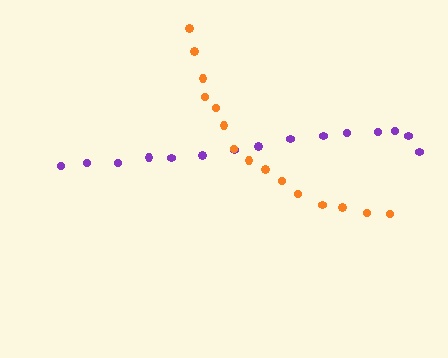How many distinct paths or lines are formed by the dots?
There are 2 distinct paths.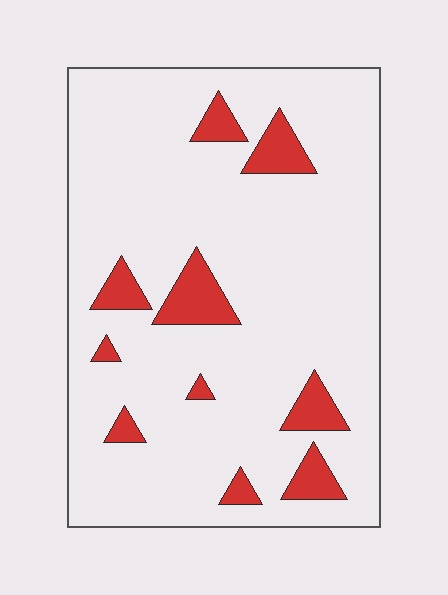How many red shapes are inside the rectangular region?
10.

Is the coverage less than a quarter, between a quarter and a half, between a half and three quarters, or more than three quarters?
Less than a quarter.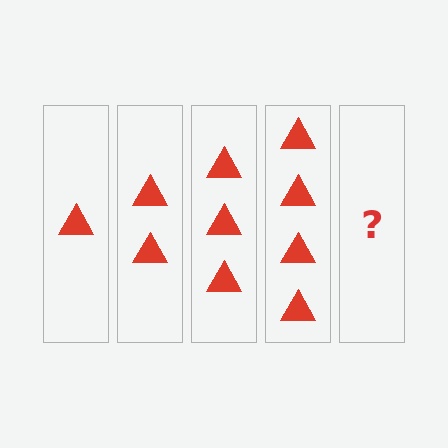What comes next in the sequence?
The next element should be 5 triangles.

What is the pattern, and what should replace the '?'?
The pattern is that each step adds one more triangle. The '?' should be 5 triangles.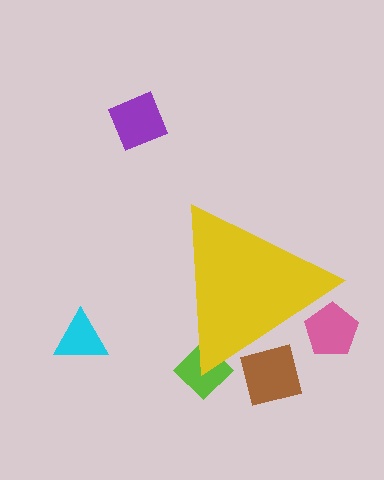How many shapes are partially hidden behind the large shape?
3 shapes are partially hidden.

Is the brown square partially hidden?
Yes, the brown square is partially hidden behind the yellow triangle.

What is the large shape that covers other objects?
A yellow triangle.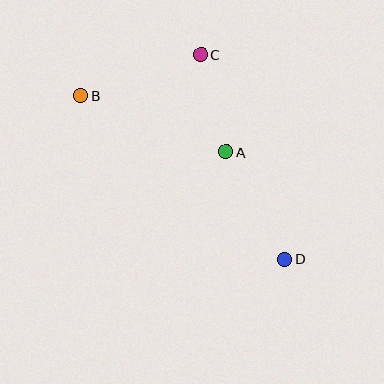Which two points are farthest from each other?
Points B and D are farthest from each other.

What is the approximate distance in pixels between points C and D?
The distance between C and D is approximately 221 pixels.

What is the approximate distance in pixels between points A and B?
The distance between A and B is approximately 156 pixels.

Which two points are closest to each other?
Points A and C are closest to each other.